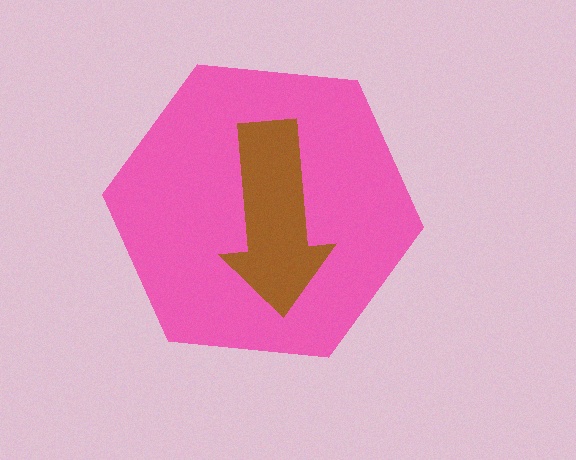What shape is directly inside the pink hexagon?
The brown arrow.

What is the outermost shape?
The pink hexagon.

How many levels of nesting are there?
2.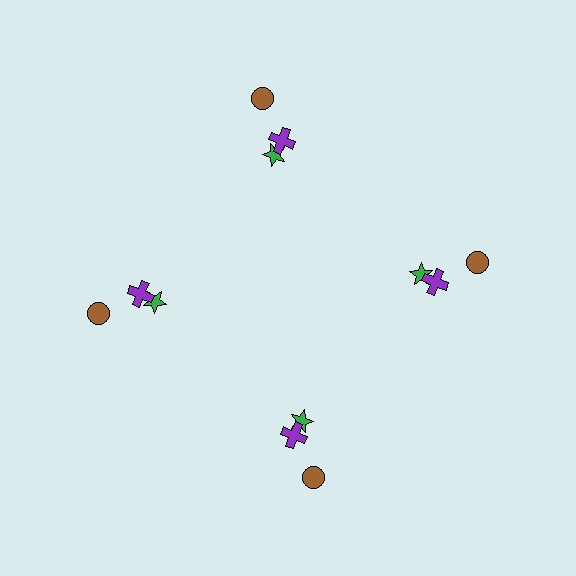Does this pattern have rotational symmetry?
Yes, this pattern has 4-fold rotational symmetry. It looks the same after rotating 90 degrees around the center.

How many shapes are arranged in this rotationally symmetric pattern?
There are 12 shapes, arranged in 4 groups of 3.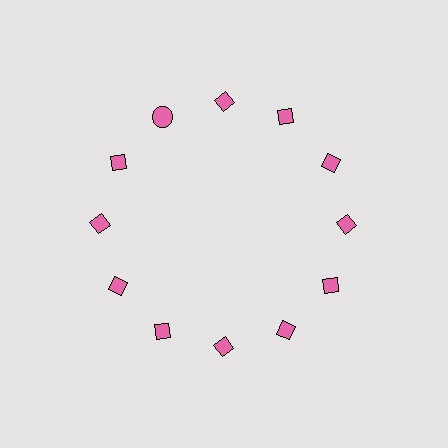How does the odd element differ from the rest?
It has a different shape: circle instead of diamond.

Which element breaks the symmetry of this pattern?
The pink circle at roughly the 11 o'clock position breaks the symmetry. All other shapes are pink diamonds.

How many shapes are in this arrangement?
There are 12 shapes arranged in a ring pattern.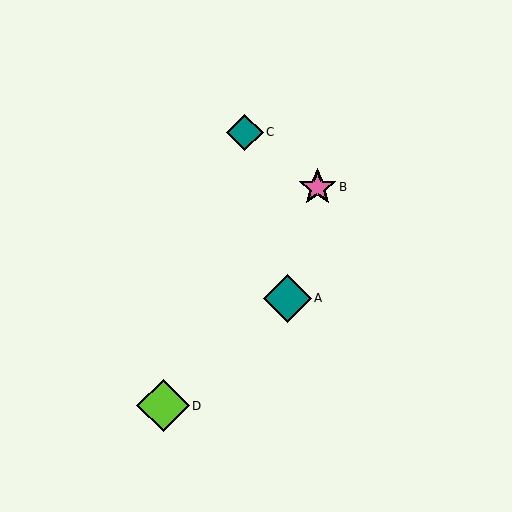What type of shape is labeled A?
Shape A is a teal diamond.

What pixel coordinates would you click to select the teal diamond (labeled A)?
Click at (287, 298) to select the teal diamond A.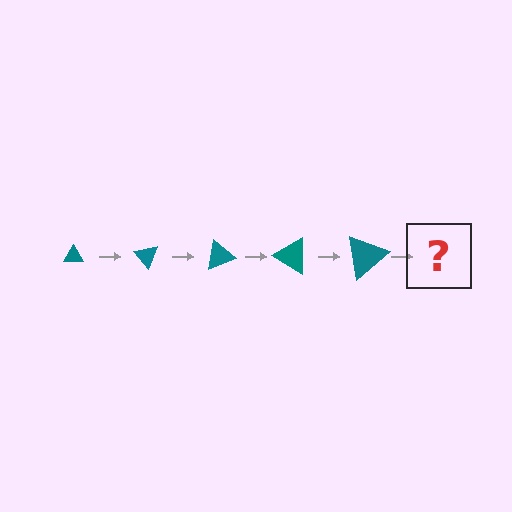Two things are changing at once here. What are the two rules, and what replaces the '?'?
The two rules are that the triangle grows larger each step and it rotates 50 degrees each step. The '?' should be a triangle, larger than the previous one and rotated 250 degrees from the start.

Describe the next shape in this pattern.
It should be a triangle, larger than the previous one and rotated 250 degrees from the start.